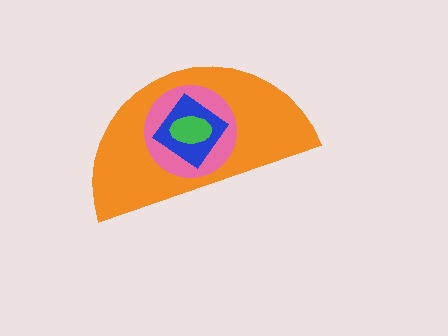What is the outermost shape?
The orange semicircle.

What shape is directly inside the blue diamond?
The green ellipse.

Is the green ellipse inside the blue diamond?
Yes.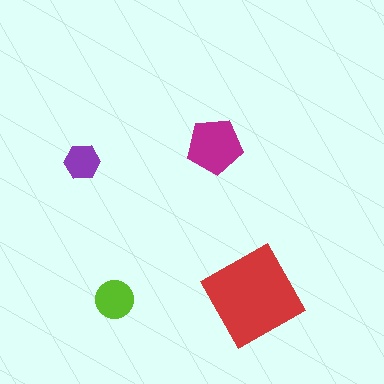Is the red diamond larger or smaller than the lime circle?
Larger.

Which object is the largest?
The red diamond.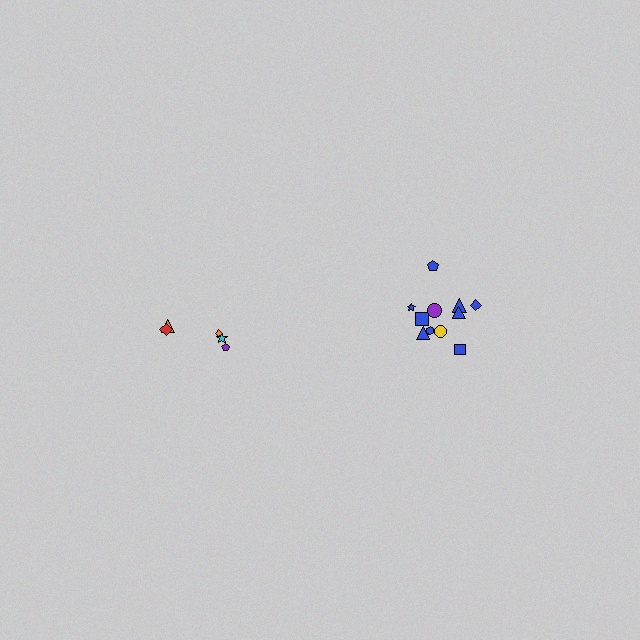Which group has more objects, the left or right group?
The right group.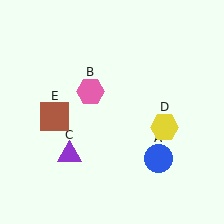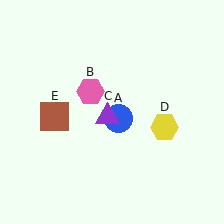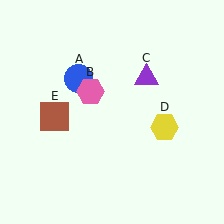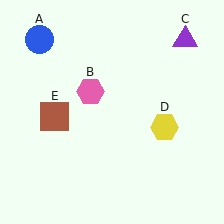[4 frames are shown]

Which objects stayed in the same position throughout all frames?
Pink hexagon (object B) and yellow hexagon (object D) and brown square (object E) remained stationary.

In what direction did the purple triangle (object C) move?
The purple triangle (object C) moved up and to the right.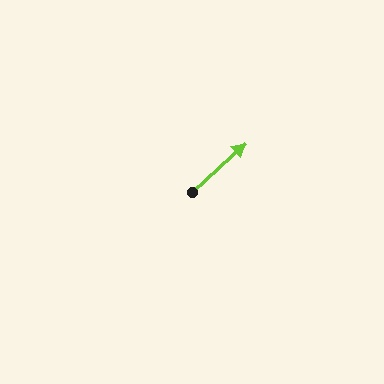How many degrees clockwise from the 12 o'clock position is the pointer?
Approximately 47 degrees.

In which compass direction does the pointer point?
Northeast.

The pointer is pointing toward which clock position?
Roughly 2 o'clock.